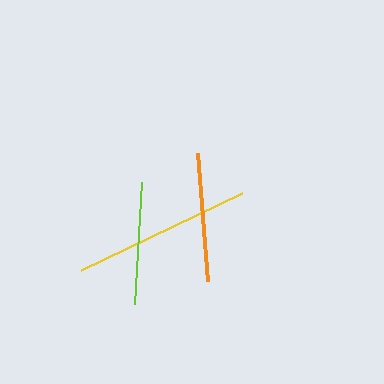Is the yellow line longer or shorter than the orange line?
The yellow line is longer than the orange line.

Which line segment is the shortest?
The lime line is the shortest at approximately 122 pixels.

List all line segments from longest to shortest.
From longest to shortest: yellow, orange, lime.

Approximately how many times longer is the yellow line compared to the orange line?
The yellow line is approximately 1.4 times the length of the orange line.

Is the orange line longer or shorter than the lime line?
The orange line is longer than the lime line.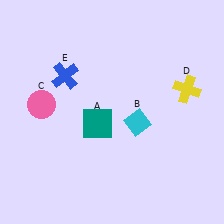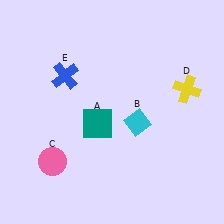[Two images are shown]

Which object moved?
The pink circle (C) moved down.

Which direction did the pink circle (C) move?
The pink circle (C) moved down.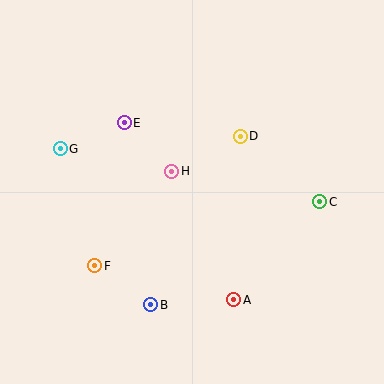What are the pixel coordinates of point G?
Point G is at (60, 149).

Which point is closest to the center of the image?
Point H at (172, 171) is closest to the center.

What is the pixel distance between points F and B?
The distance between F and B is 68 pixels.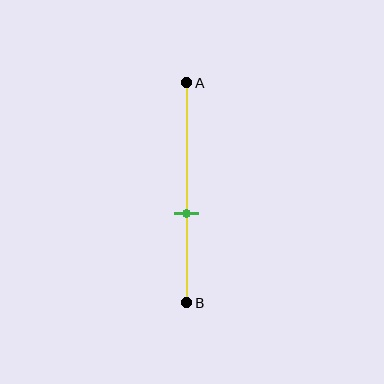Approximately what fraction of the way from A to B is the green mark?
The green mark is approximately 60% of the way from A to B.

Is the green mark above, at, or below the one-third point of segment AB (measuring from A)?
The green mark is below the one-third point of segment AB.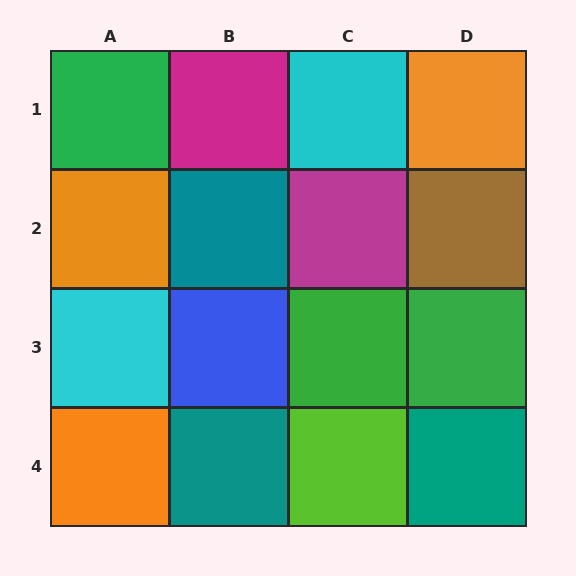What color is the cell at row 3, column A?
Cyan.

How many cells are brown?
1 cell is brown.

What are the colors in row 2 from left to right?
Orange, teal, magenta, brown.